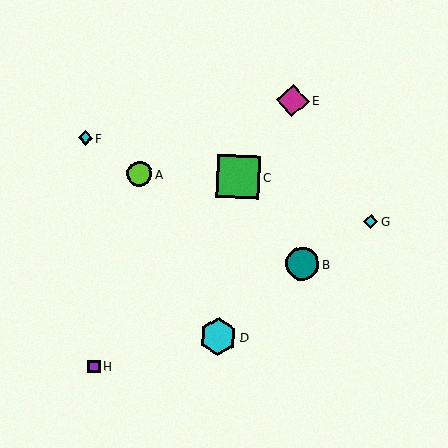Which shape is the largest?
The green square (labeled C) is the largest.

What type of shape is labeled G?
Shape G is a cyan diamond.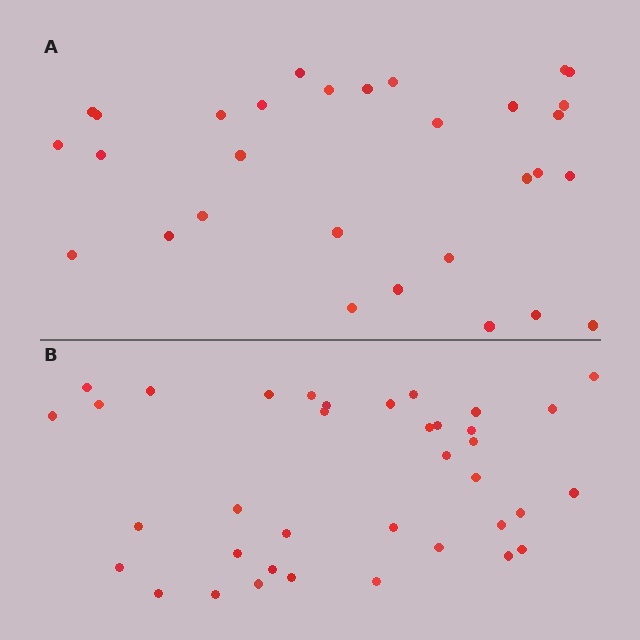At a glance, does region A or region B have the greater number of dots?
Region B (the bottom region) has more dots.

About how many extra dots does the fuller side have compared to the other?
Region B has roughly 8 or so more dots than region A.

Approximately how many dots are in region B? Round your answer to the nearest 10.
About 40 dots. (The exact count is 37, which rounds to 40.)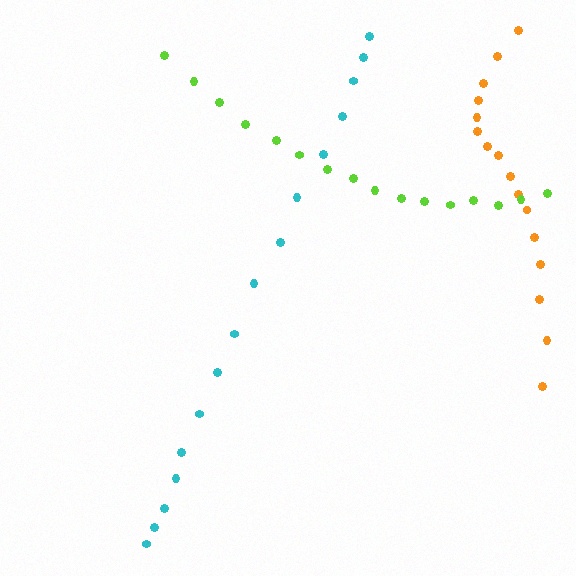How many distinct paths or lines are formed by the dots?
There are 3 distinct paths.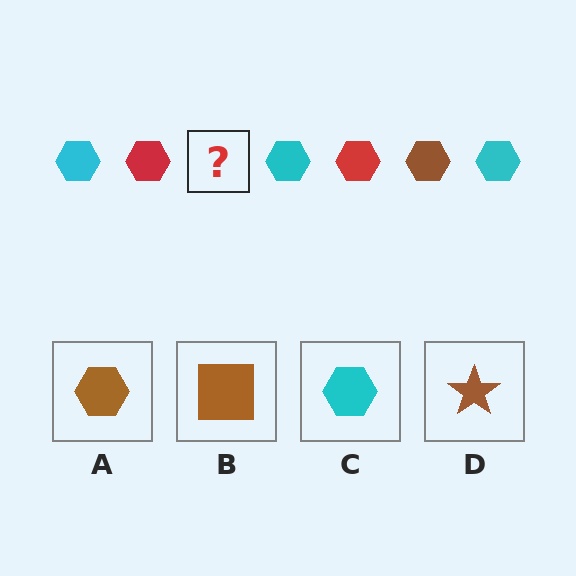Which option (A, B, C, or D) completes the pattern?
A.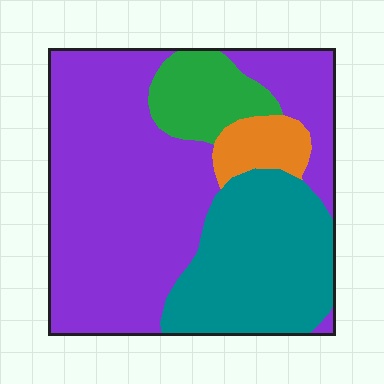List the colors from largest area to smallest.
From largest to smallest: purple, teal, green, orange.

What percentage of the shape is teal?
Teal covers about 25% of the shape.